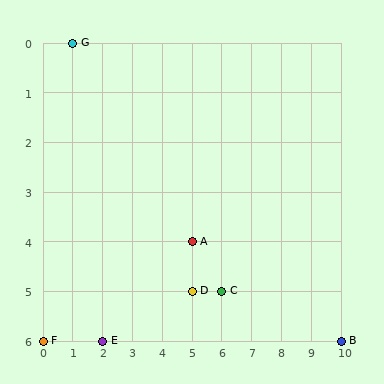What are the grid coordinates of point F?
Point F is at grid coordinates (0, 6).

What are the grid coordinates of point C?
Point C is at grid coordinates (6, 5).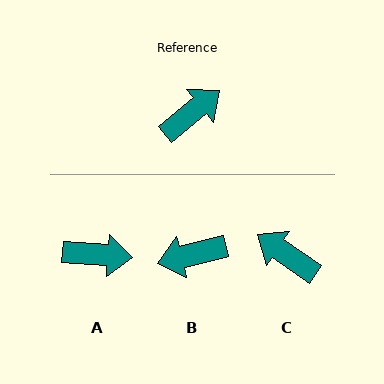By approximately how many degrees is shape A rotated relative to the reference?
Approximately 44 degrees clockwise.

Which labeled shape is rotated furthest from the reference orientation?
B, about 155 degrees away.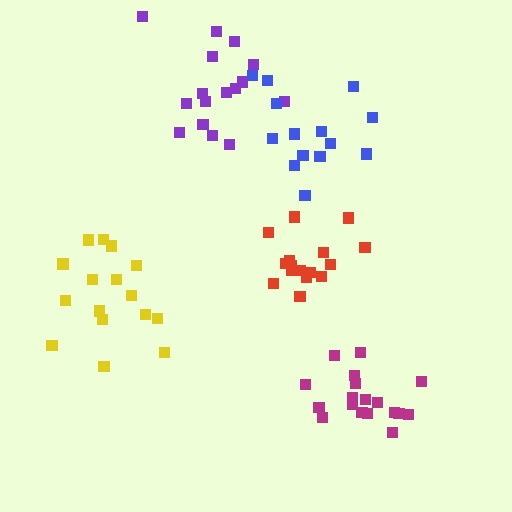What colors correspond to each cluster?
The clusters are colored: purple, magenta, blue, yellow, red.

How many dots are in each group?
Group 1: 16 dots, Group 2: 18 dots, Group 3: 14 dots, Group 4: 16 dots, Group 5: 16 dots (80 total).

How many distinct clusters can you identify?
There are 5 distinct clusters.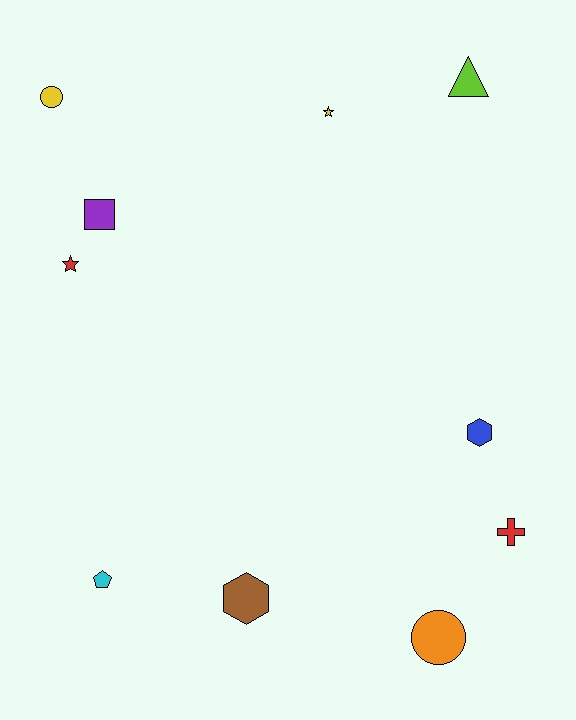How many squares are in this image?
There is 1 square.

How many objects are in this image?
There are 10 objects.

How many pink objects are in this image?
There are no pink objects.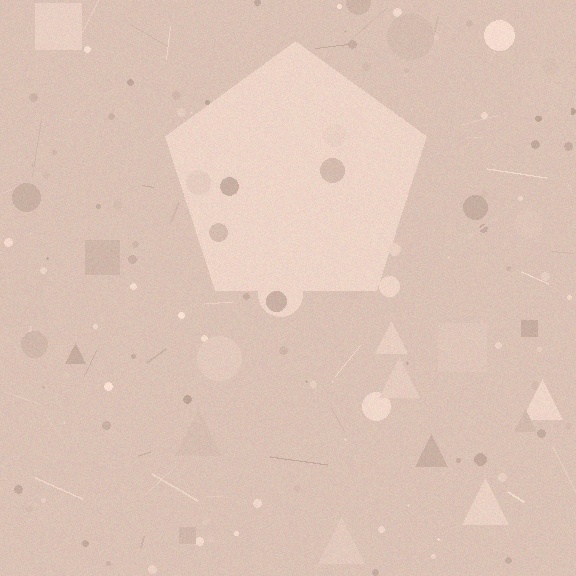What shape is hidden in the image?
A pentagon is hidden in the image.